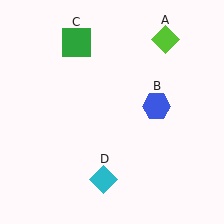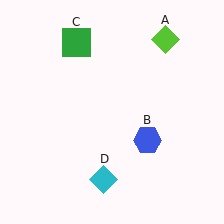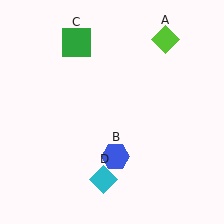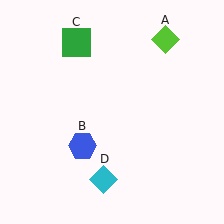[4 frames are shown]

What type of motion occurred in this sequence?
The blue hexagon (object B) rotated clockwise around the center of the scene.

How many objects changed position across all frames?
1 object changed position: blue hexagon (object B).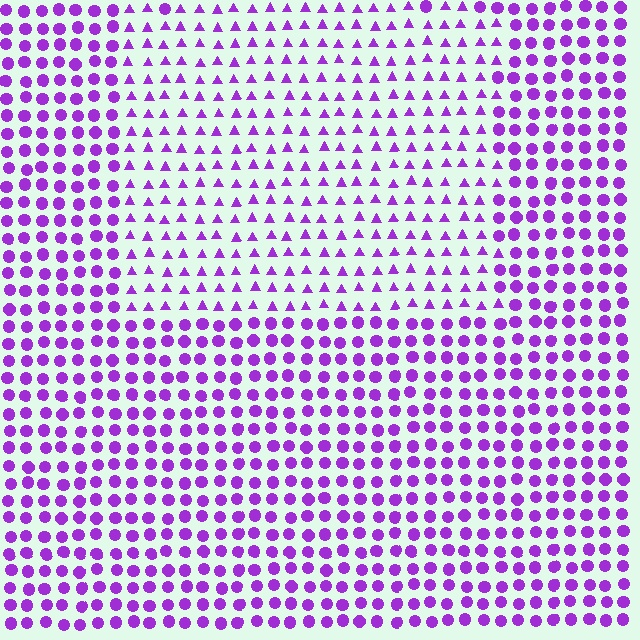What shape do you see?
I see a rectangle.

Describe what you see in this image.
The image is filled with small purple elements arranged in a uniform grid. A rectangle-shaped region contains triangles, while the surrounding area contains circles. The boundary is defined purely by the change in element shape.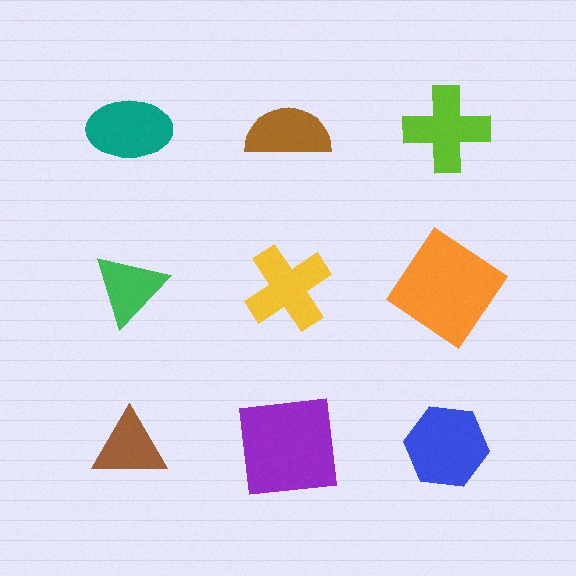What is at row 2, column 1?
A green triangle.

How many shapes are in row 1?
3 shapes.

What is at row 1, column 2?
A brown semicircle.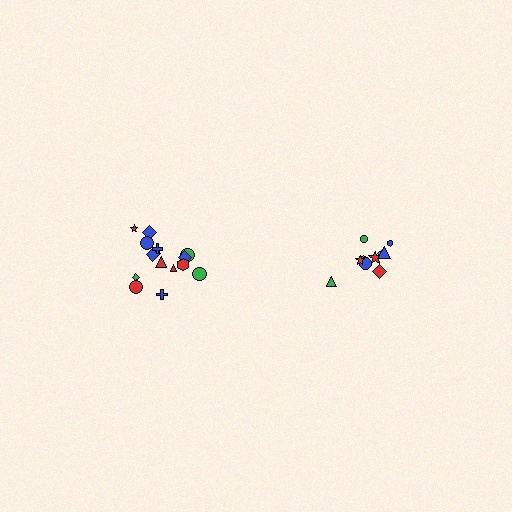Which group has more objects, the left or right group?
The left group.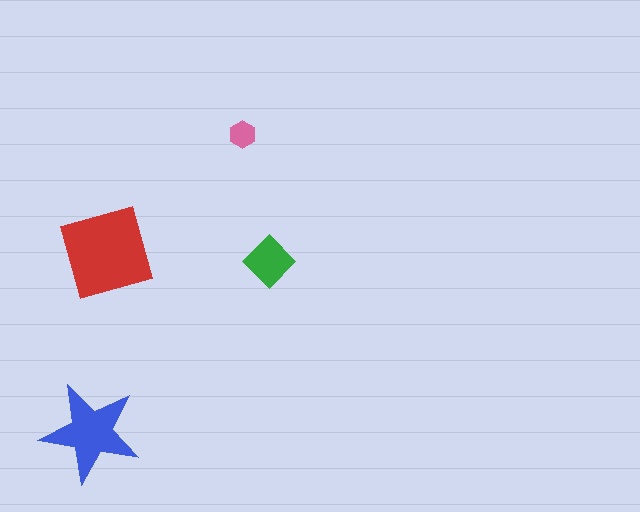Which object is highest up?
The pink hexagon is topmost.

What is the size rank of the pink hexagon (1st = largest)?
4th.